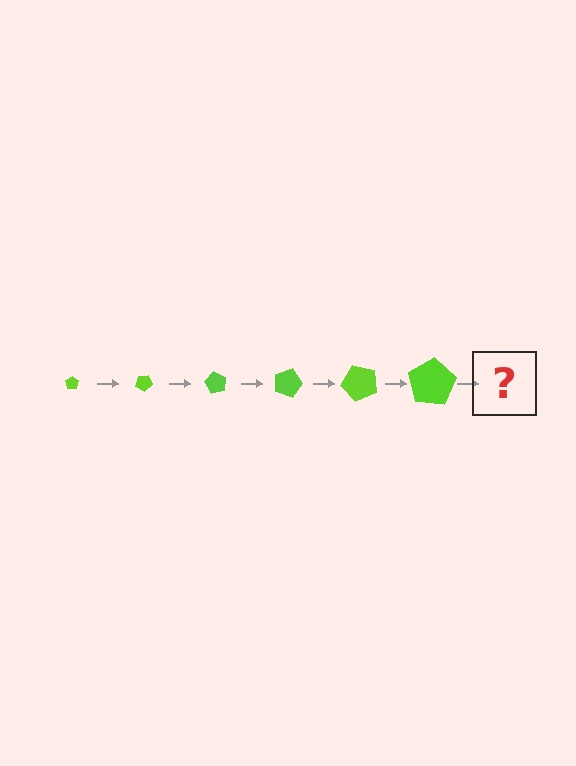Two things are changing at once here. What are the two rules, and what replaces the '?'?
The two rules are that the pentagon grows larger each step and it rotates 30 degrees each step. The '?' should be a pentagon, larger than the previous one and rotated 180 degrees from the start.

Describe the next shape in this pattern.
It should be a pentagon, larger than the previous one and rotated 180 degrees from the start.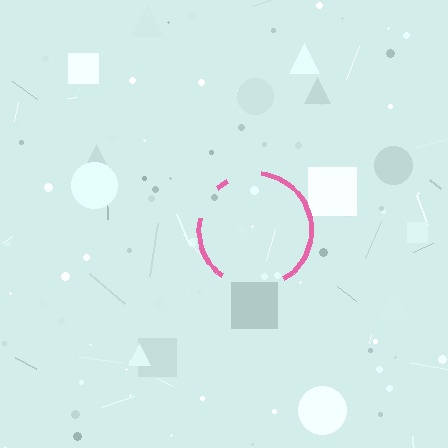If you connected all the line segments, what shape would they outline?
They would outline a circle.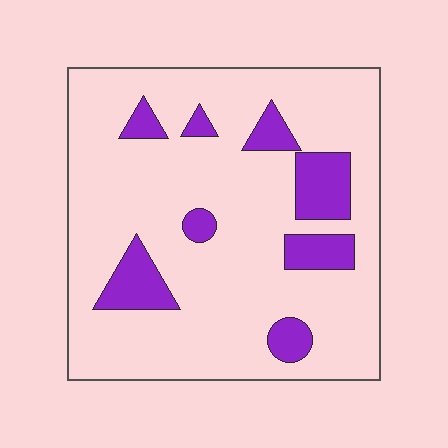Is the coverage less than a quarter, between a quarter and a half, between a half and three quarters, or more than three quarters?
Less than a quarter.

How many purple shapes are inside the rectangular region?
8.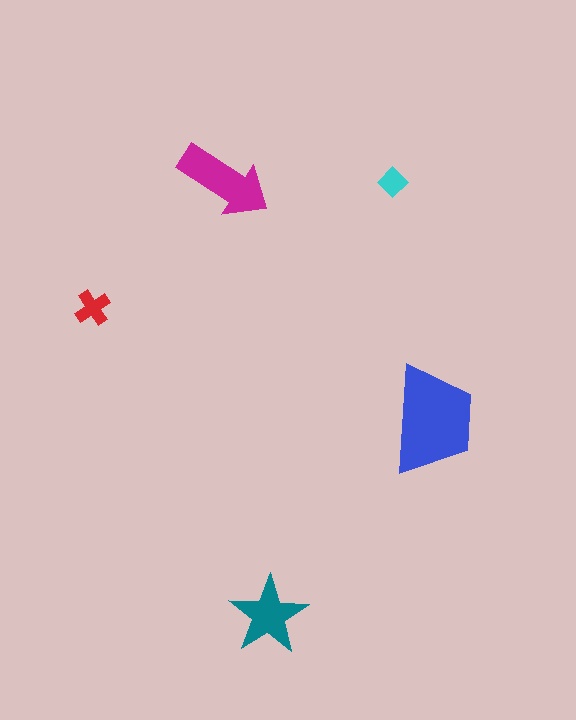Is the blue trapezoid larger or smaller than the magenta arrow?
Larger.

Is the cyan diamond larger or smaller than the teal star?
Smaller.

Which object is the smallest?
The cyan diamond.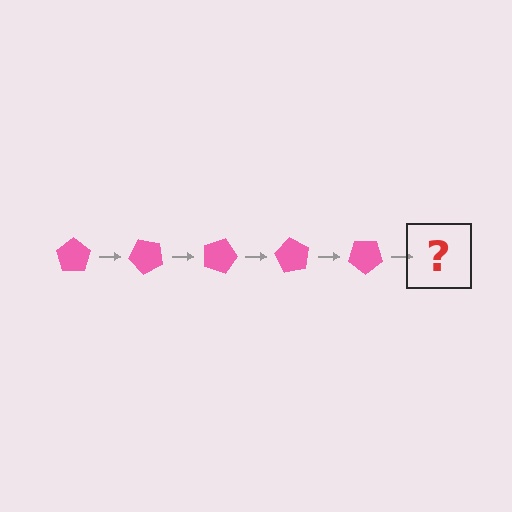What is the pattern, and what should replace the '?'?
The pattern is that the pentagon rotates 45 degrees each step. The '?' should be a pink pentagon rotated 225 degrees.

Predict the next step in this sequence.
The next step is a pink pentagon rotated 225 degrees.